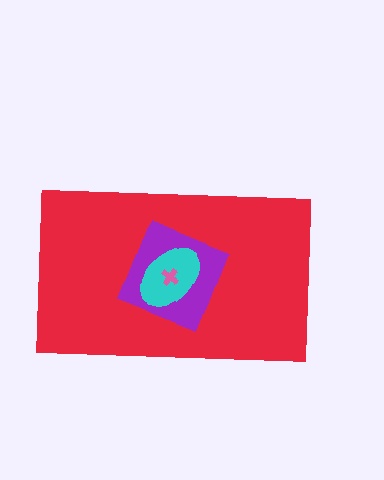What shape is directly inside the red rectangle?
The purple diamond.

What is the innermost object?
The pink cross.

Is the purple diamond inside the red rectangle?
Yes.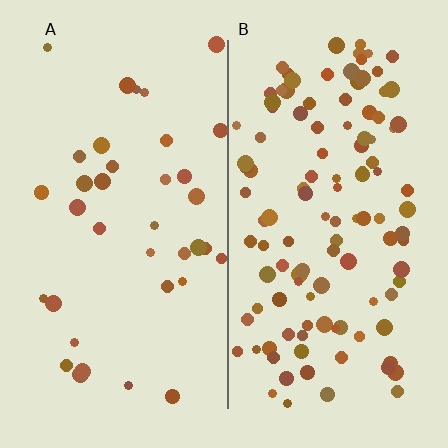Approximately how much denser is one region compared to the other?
Approximately 3.2× — region B over region A.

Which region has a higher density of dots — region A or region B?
B (the right).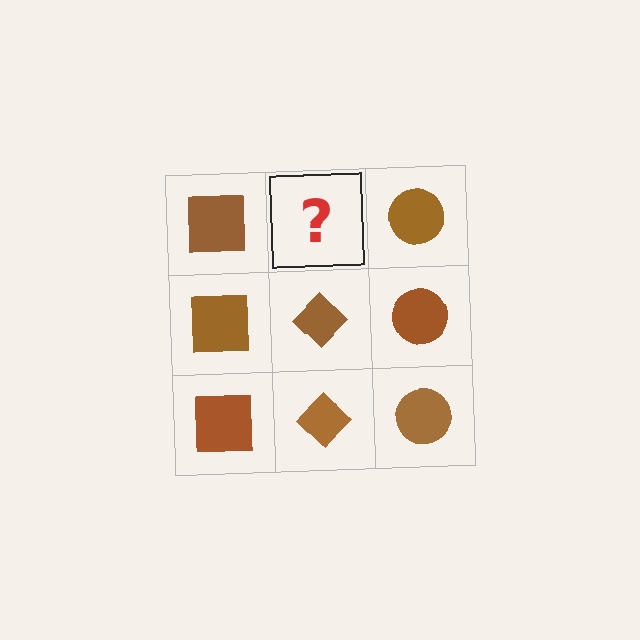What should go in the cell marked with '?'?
The missing cell should contain a brown diamond.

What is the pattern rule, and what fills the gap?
The rule is that each column has a consistent shape. The gap should be filled with a brown diamond.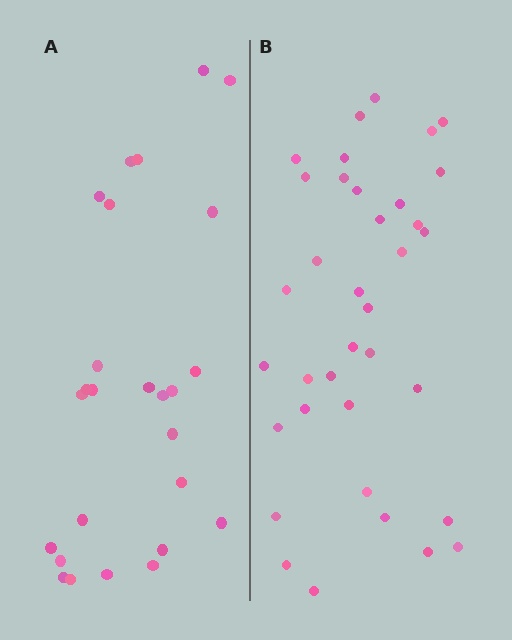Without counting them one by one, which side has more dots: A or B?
Region B (the right region) has more dots.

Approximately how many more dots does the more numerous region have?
Region B has roughly 10 or so more dots than region A.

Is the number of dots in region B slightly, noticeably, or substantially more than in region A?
Region B has noticeably more, but not dramatically so. The ratio is roughly 1.4 to 1.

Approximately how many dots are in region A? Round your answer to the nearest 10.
About 30 dots. (The exact count is 26, which rounds to 30.)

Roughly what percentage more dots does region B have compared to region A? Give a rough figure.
About 40% more.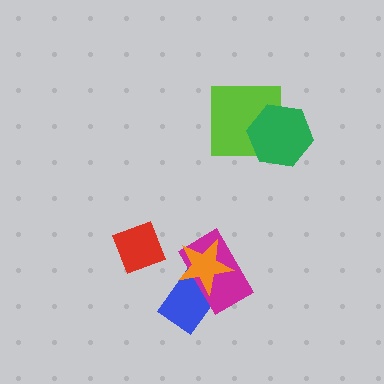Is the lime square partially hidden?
Yes, it is partially covered by another shape.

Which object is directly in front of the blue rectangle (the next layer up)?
The magenta rectangle is directly in front of the blue rectangle.